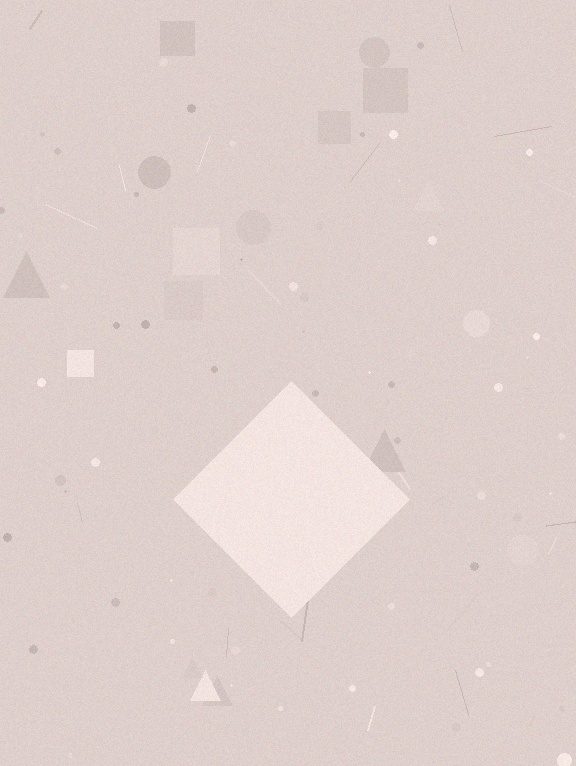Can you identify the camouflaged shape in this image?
The camouflaged shape is a diamond.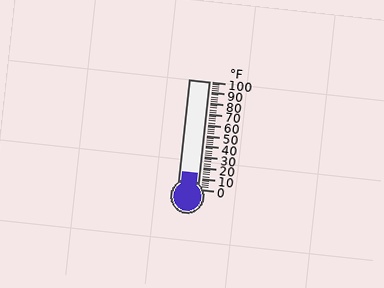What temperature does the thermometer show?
The thermometer shows approximately 14°F.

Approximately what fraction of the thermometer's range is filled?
The thermometer is filled to approximately 15% of its range.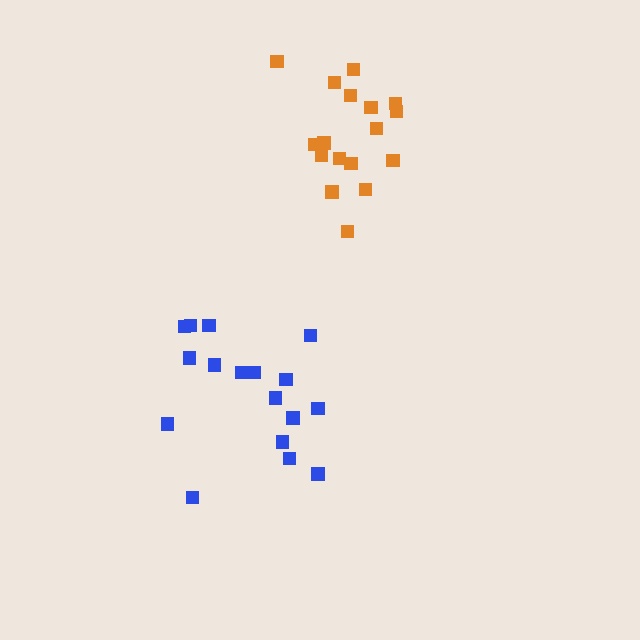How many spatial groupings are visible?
There are 2 spatial groupings.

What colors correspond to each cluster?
The clusters are colored: blue, orange.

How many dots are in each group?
Group 1: 17 dots, Group 2: 17 dots (34 total).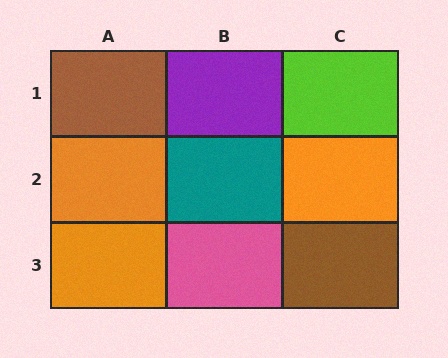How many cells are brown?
2 cells are brown.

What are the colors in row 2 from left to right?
Orange, teal, orange.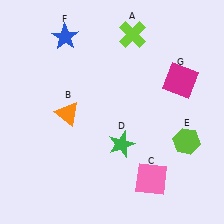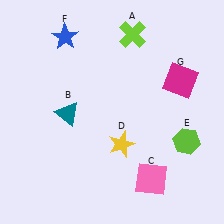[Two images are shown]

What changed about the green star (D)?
In Image 1, D is green. In Image 2, it changed to yellow.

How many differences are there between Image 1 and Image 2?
There are 2 differences between the two images.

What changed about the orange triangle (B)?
In Image 1, B is orange. In Image 2, it changed to teal.